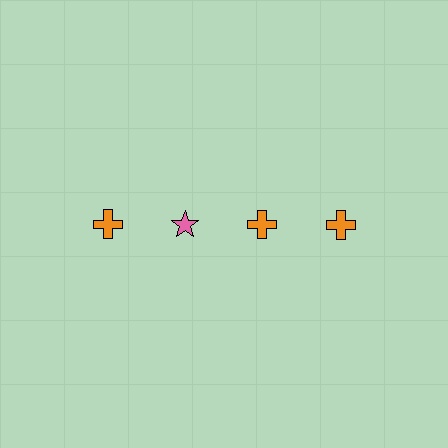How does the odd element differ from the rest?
It differs in both color (pink instead of orange) and shape (star instead of cross).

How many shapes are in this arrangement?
There are 4 shapes arranged in a grid pattern.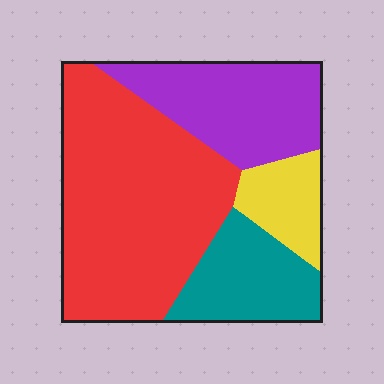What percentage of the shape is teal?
Teal covers about 15% of the shape.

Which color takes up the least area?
Yellow, at roughly 10%.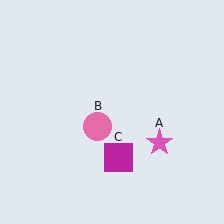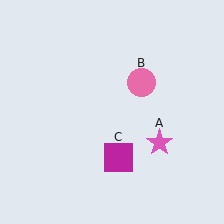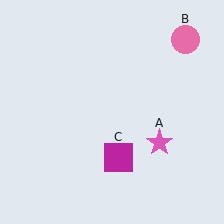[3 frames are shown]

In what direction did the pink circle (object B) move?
The pink circle (object B) moved up and to the right.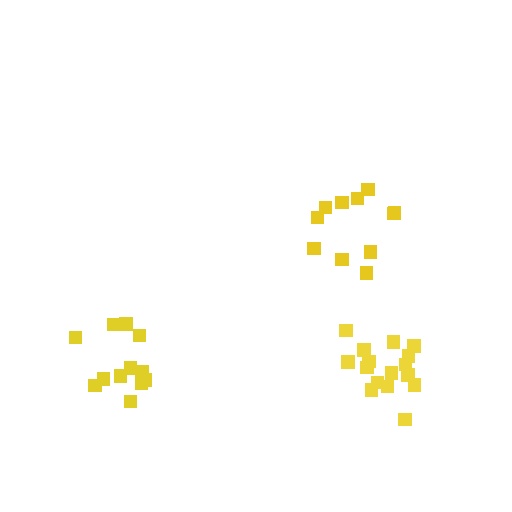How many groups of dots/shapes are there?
There are 3 groups.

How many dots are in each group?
Group 1: 16 dots, Group 2: 11 dots, Group 3: 12 dots (39 total).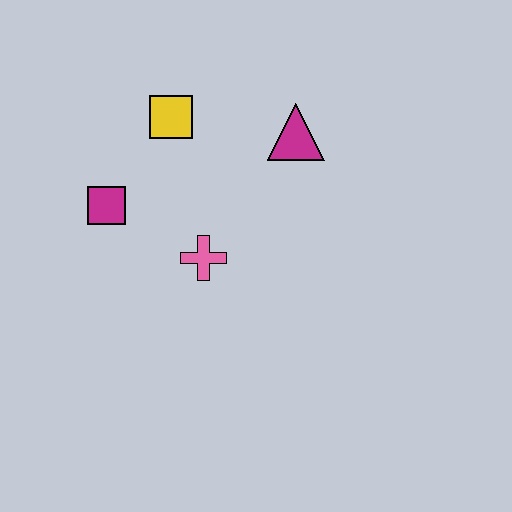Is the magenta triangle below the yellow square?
Yes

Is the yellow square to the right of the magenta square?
Yes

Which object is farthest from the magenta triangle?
The magenta square is farthest from the magenta triangle.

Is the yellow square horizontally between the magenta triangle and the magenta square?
Yes